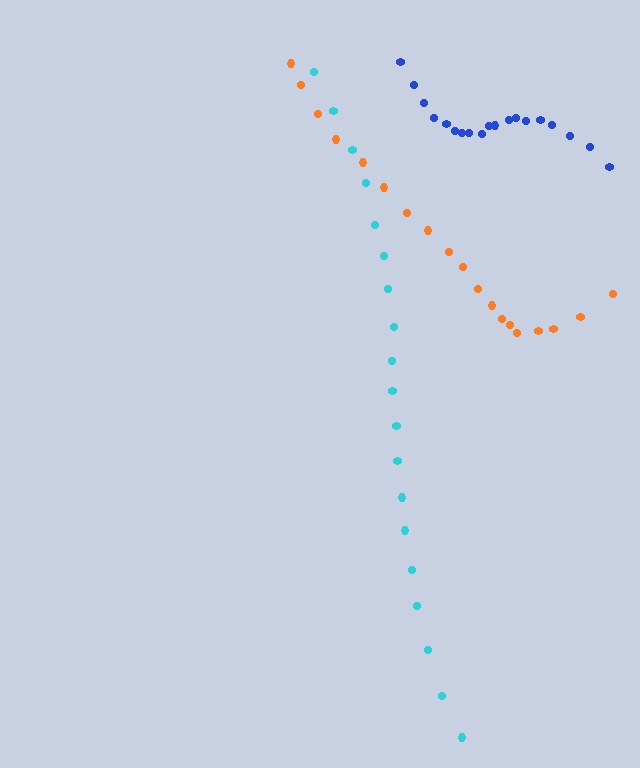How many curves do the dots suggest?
There are 3 distinct paths.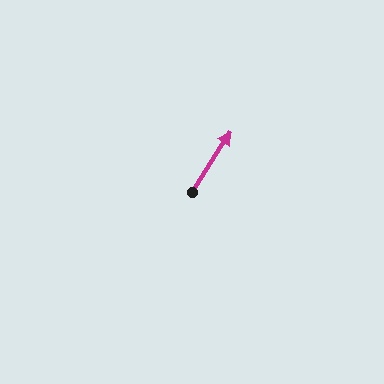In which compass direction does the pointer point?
Northeast.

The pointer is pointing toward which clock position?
Roughly 1 o'clock.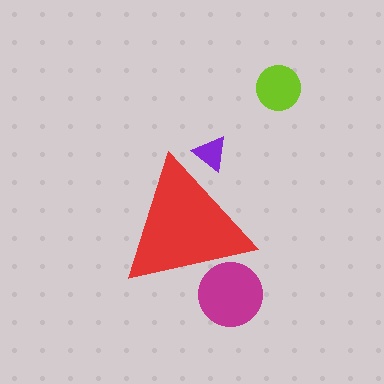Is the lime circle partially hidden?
No, the lime circle is fully visible.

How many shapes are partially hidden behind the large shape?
2 shapes are partially hidden.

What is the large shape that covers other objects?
A red triangle.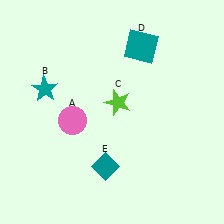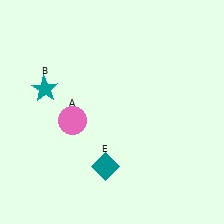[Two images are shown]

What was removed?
The lime star (C), the teal square (D) were removed in Image 2.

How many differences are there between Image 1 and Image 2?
There are 2 differences between the two images.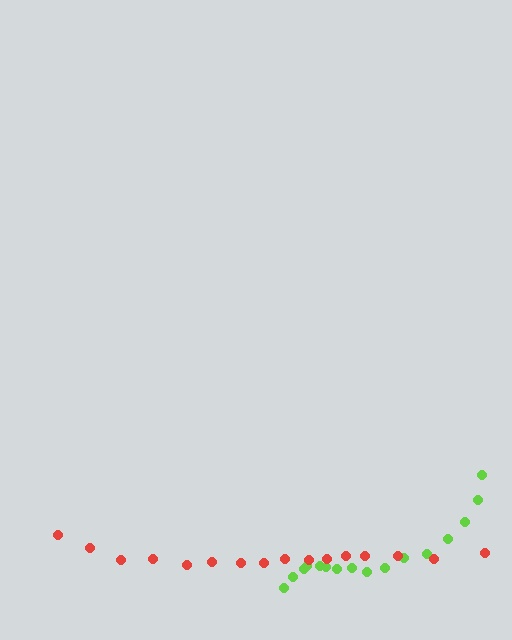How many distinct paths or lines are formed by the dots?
There are 2 distinct paths.